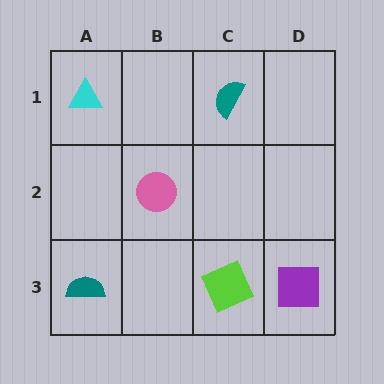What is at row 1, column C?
A teal semicircle.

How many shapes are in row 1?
2 shapes.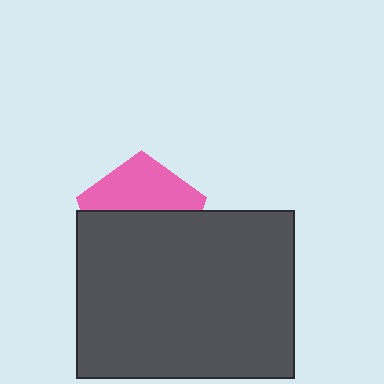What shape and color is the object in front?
The object in front is a dark gray rectangle.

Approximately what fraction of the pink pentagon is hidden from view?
Roughly 58% of the pink pentagon is hidden behind the dark gray rectangle.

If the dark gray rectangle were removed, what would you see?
You would see the complete pink pentagon.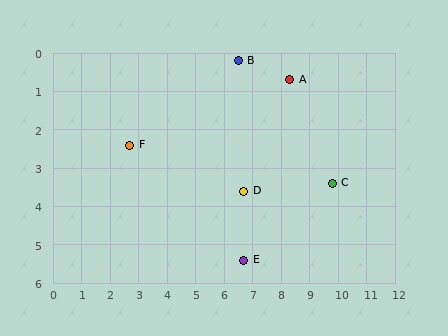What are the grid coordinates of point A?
Point A is at approximately (8.3, 0.7).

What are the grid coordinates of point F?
Point F is at approximately (2.7, 2.4).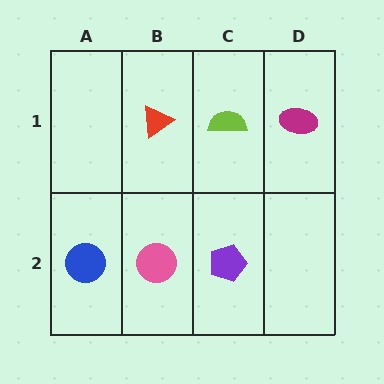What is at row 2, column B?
A pink circle.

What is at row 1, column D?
A magenta ellipse.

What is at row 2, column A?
A blue circle.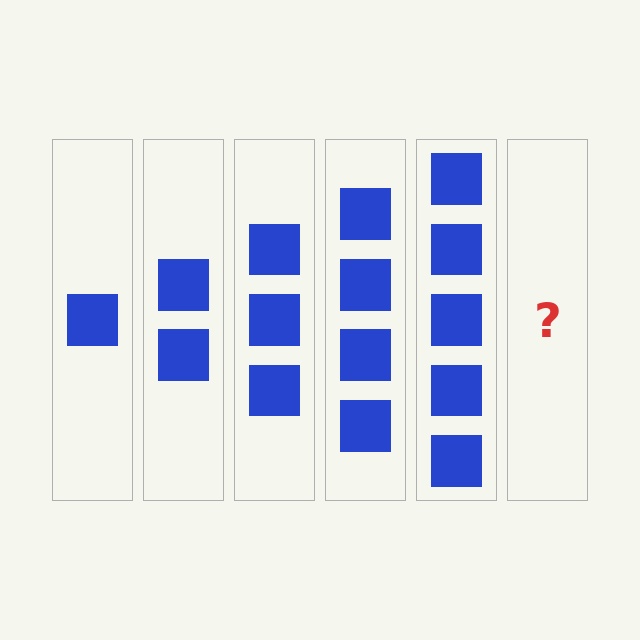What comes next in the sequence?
The next element should be 6 squares.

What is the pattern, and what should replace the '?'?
The pattern is that each step adds one more square. The '?' should be 6 squares.